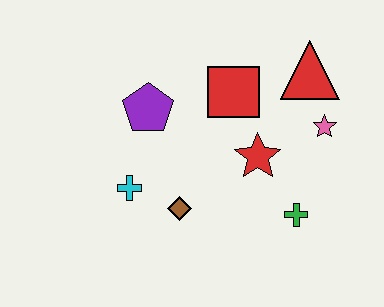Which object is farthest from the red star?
The cyan cross is farthest from the red star.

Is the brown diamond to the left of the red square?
Yes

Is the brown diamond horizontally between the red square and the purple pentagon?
Yes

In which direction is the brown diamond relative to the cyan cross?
The brown diamond is to the right of the cyan cross.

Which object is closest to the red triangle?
The pink star is closest to the red triangle.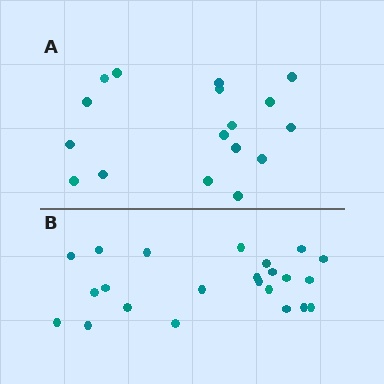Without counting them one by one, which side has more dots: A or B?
Region B (the bottom region) has more dots.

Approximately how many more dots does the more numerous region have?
Region B has about 6 more dots than region A.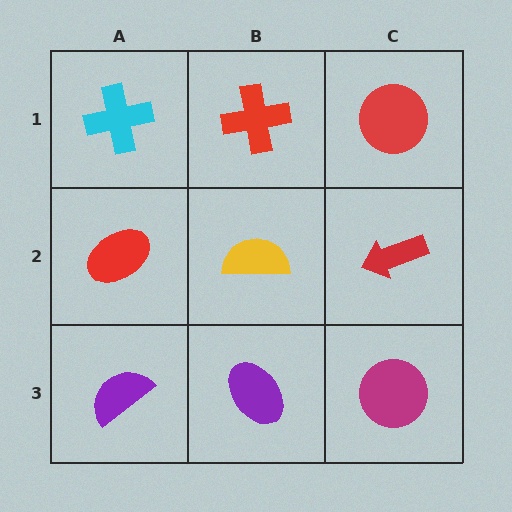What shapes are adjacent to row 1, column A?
A red ellipse (row 2, column A), a red cross (row 1, column B).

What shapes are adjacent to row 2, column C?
A red circle (row 1, column C), a magenta circle (row 3, column C), a yellow semicircle (row 2, column B).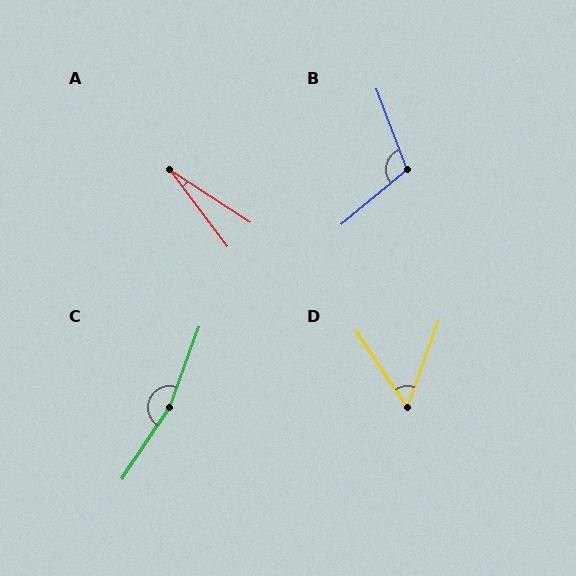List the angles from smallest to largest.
A (20°), D (53°), B (109°), C (166°).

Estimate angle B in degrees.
Approximately 109 degrees.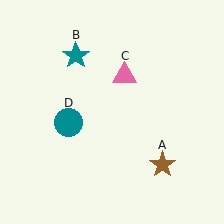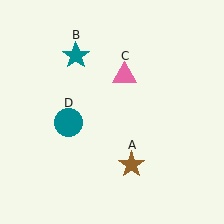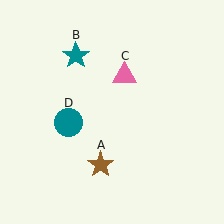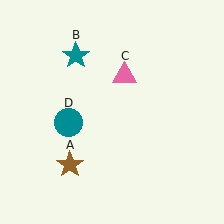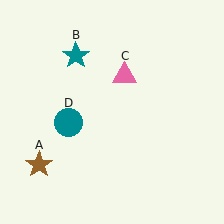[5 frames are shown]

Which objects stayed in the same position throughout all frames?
Teal star (object B) and pink triangle (object C) and teal circle (object D) remained stationary.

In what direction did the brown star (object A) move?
The brown star (object A) moved left.